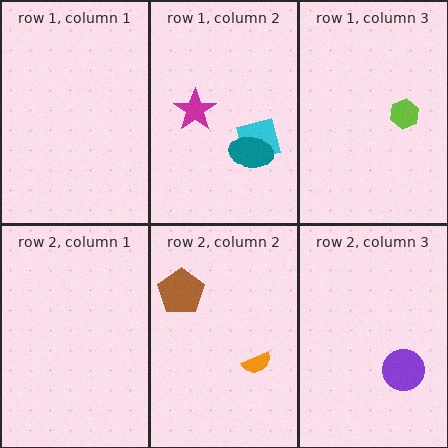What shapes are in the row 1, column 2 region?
The cyan square, the teal ellipse, the magenta star.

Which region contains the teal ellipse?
The row 1, column 2 region.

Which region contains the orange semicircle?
The row 2, column 2 region.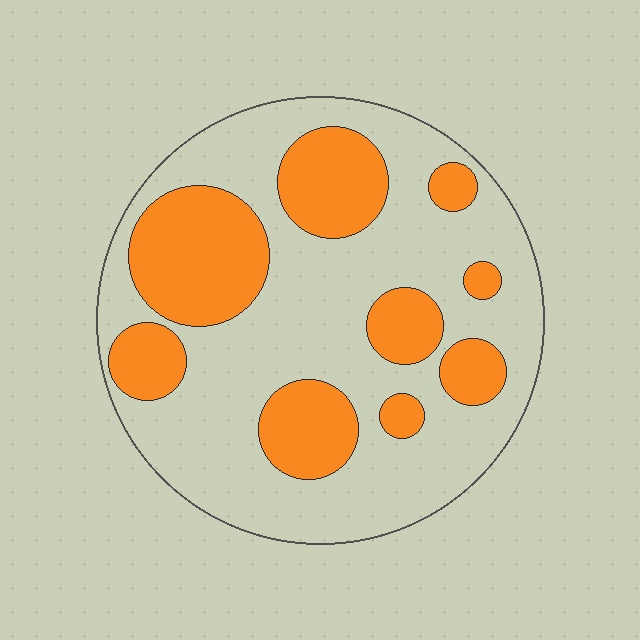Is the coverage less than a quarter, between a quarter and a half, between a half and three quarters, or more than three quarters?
Between a quarter and a half.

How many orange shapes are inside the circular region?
9.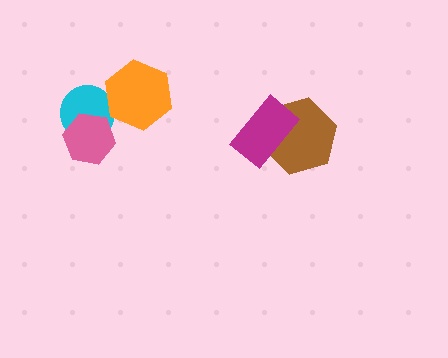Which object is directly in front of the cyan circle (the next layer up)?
The orange hexagon is directly in front of the cyan circle.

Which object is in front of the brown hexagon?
The magenta rectangle is in front of the brown hexagon.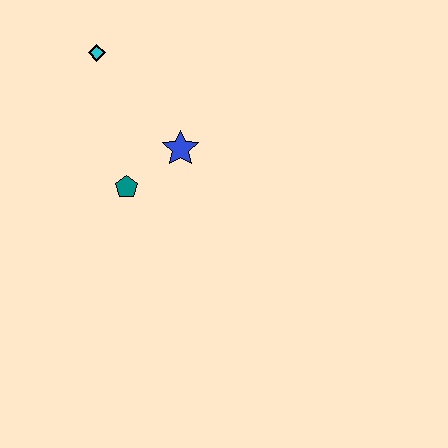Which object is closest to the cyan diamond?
The blue star is closest to the cyan diamond.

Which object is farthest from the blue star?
The cyan diamond is farthest from the blue star.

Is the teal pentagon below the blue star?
Yes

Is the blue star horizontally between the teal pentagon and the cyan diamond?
No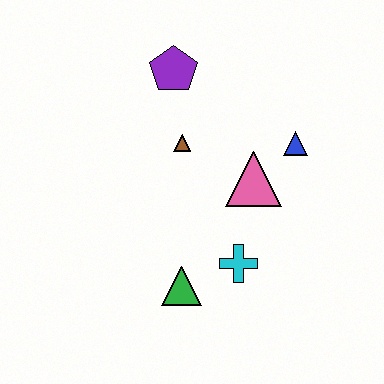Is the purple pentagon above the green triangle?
Yes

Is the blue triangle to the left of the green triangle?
No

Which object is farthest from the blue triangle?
The green triangle is farthest from the blue triangle.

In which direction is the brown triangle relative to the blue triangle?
The brown triangle is to the left of the blue triangle.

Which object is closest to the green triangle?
The cyan cross is closest to the green triangle.